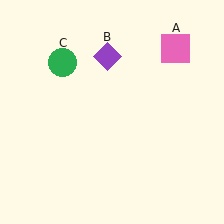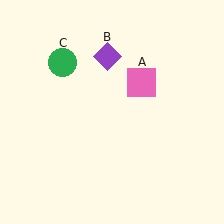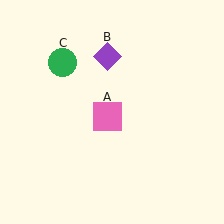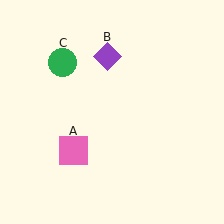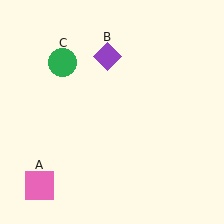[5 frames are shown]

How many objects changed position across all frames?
1 object changed position: pink square (object A).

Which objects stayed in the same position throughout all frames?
Purple diamond (object B) and green circle (object C) remained stationary.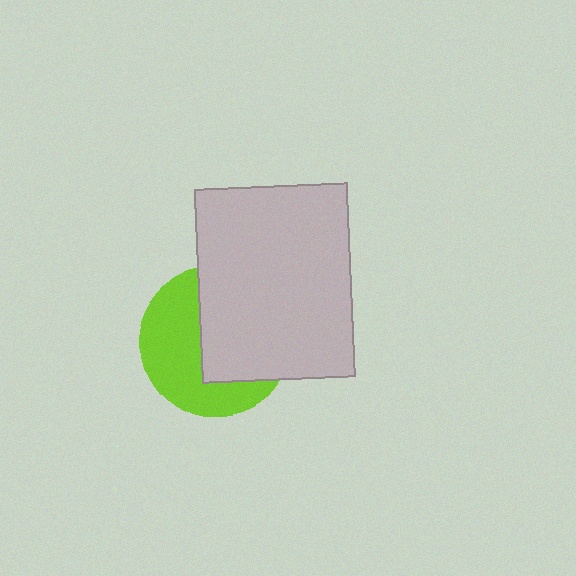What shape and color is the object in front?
The object in front is a light gray rectangle.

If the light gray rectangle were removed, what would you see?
You would see the complete lime circle.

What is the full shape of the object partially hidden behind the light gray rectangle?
The partially hidden object is a lime circle.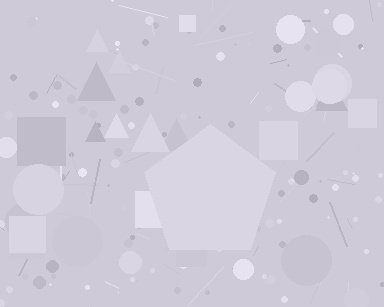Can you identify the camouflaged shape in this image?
The camouflaged shape is a pentagon.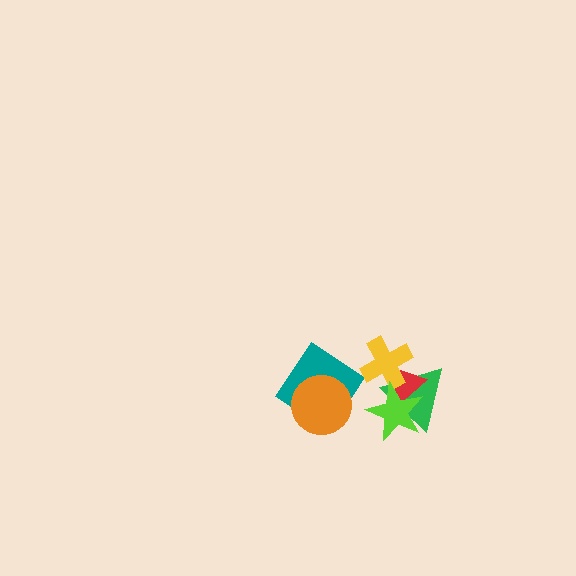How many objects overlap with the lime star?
3 objects overlap with the lime star.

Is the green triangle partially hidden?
Yes, it is partially covered by another shape.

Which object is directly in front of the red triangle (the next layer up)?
The yellow cross is directly in front of the red triangle.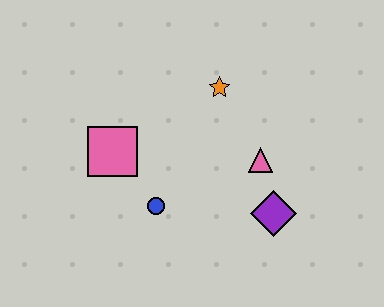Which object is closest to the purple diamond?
The pink triangle is closest to the purple diamond.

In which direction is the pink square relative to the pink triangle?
The pink square is to the left of the pink triangle.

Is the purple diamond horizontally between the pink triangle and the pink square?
No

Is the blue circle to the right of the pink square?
Yes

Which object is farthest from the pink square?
The purple diamond is farthest from the pink square.